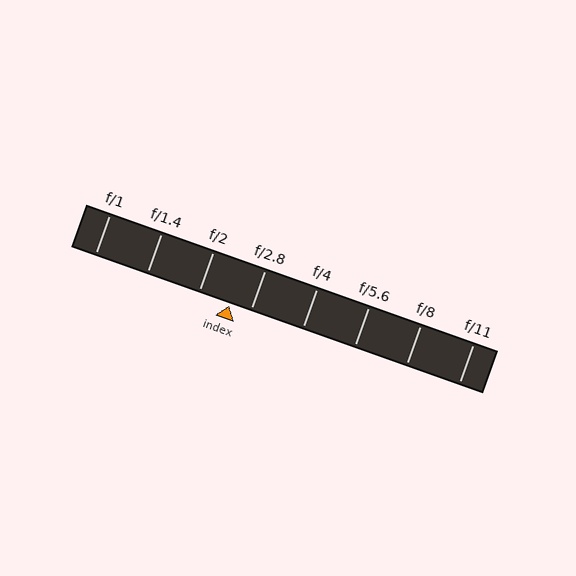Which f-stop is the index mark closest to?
The index mark is closest to f/2.8.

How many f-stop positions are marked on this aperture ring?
There are 8 f-stop positions marked.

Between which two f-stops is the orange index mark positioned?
The index mark is between f/2 and f/2.8.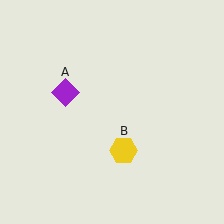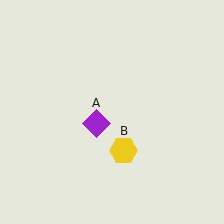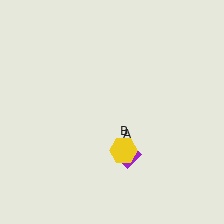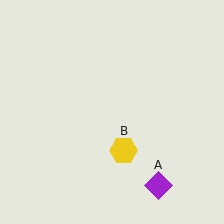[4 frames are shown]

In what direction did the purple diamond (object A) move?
The purple diamond (object A) moved down and to the right.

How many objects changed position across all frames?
1 object changed position: purple diamond (object A).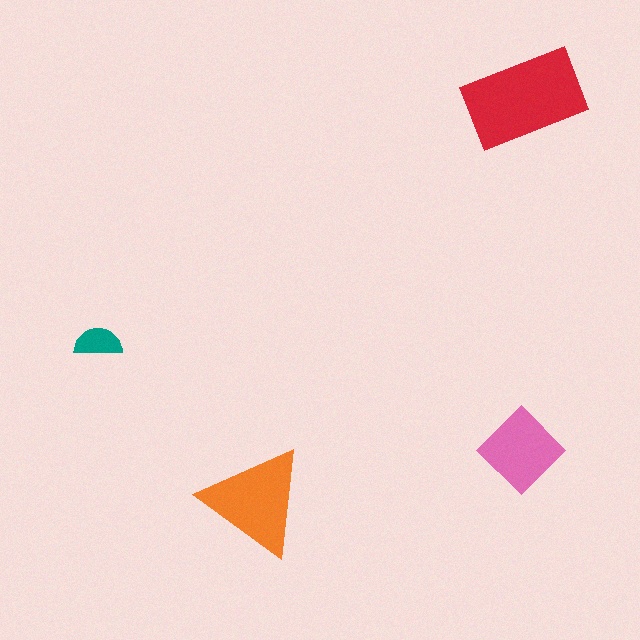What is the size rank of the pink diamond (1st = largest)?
3rd.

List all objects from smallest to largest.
The teal semicircle, the pink diamond, the orange triangle, the red rectangle.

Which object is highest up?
The red rectangle is topmost.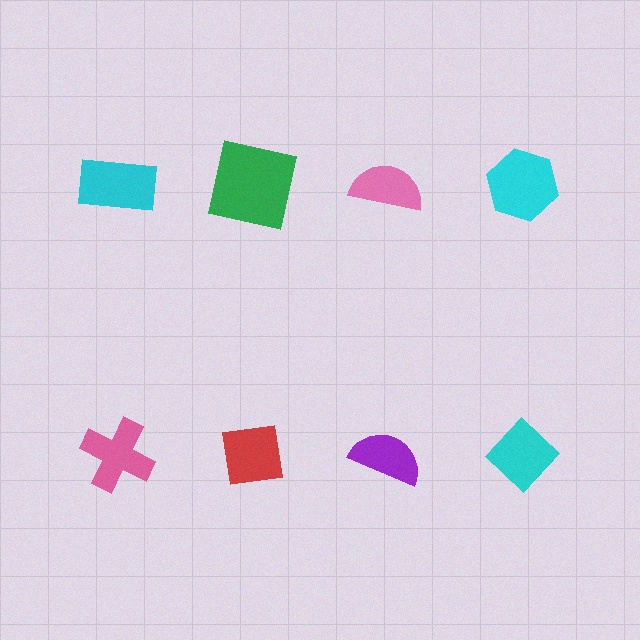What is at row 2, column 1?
A pink cross.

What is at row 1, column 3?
A pink semicircle.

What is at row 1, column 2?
A green square.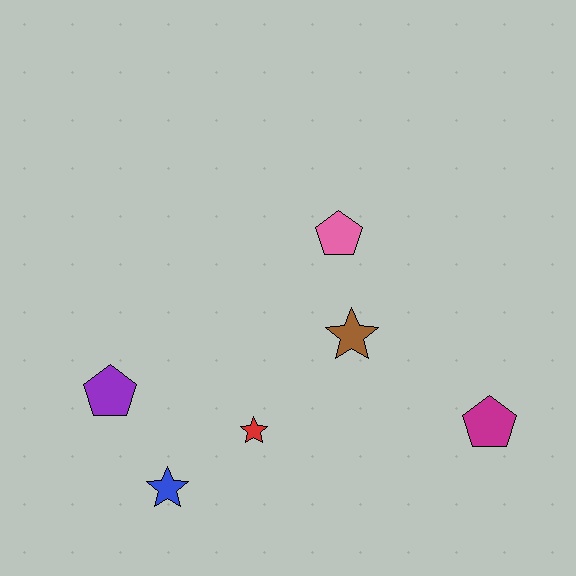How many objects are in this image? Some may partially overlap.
There are 6 objects.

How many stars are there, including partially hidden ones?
There are 3 stars.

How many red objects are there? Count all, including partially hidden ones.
There is 1 red object.